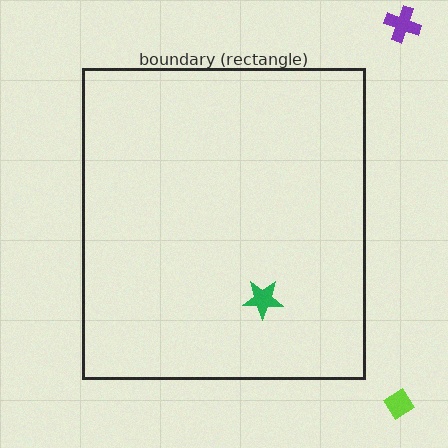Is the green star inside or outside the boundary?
Inside.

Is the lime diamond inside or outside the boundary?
Outside.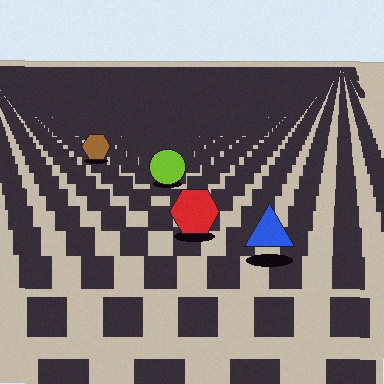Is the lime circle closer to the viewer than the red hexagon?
No. The red hexagon is closer — you can tell from the texture gradient: the ground texture is coarser near it.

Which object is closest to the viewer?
The blue triangle is closest. The texture marks near it are larger and more spread out.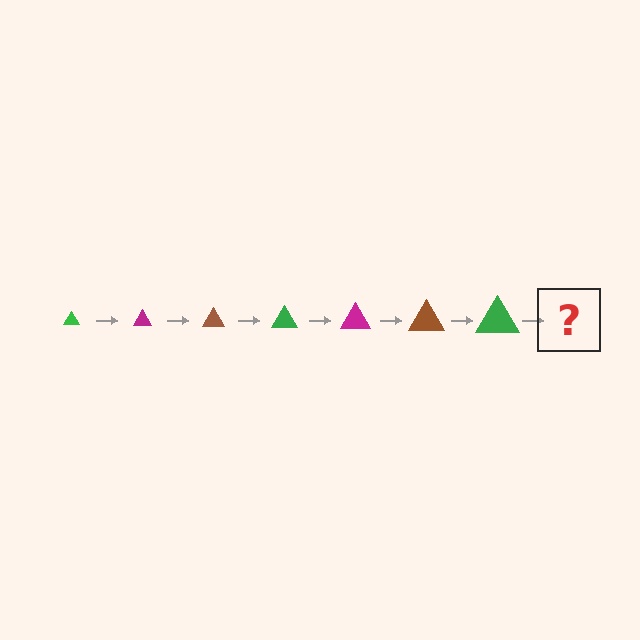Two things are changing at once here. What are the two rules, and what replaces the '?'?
The two rules are that the triangle grows larger each step and the color cycles through green, magenta, and brown. The '?' should be a magenta triangle, larger than the previous one.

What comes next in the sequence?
The next element should be a magenta triangle, larger than the previous one.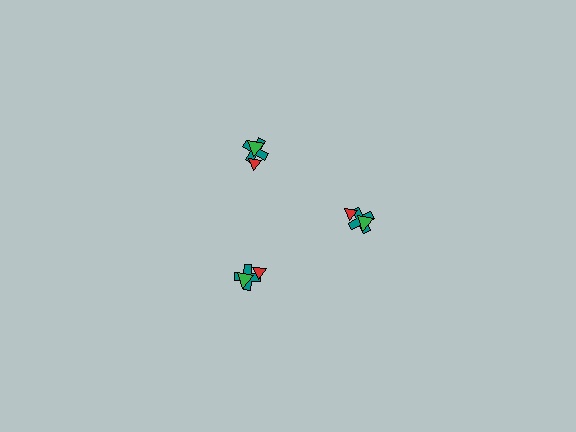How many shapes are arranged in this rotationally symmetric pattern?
There are 9 shapes, arranged in 3 groups of 3.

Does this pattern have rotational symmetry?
Yes, this pattern has 3-fold rotational symmetry. It looks the same after rotating 120 degrees around the center.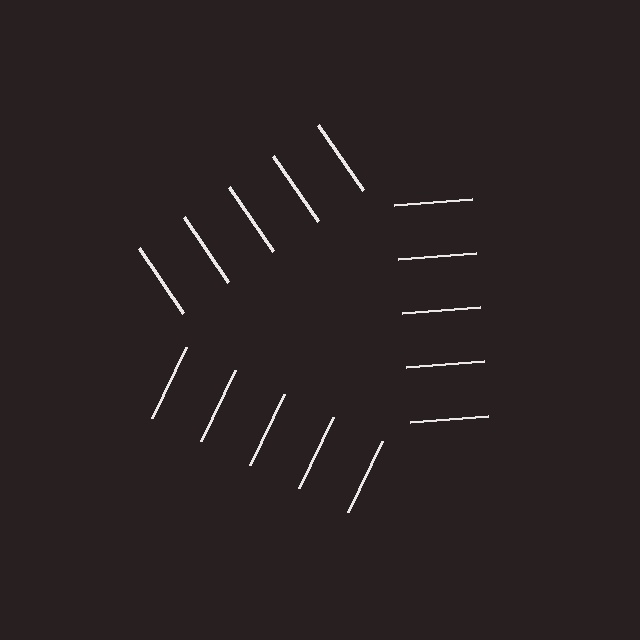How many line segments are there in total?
15 — 5 along each of the 3 edges.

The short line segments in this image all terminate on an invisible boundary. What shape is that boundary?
An illusory triangle — the line segments terminate on its edges but no continuous stroke is drawn.